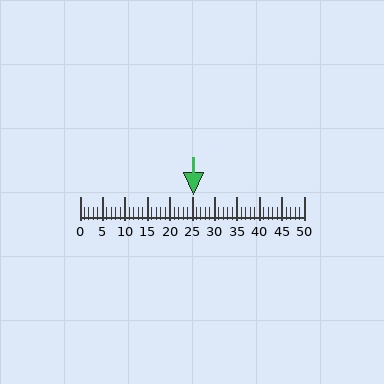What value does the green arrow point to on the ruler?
The green arrow points to approximately 25.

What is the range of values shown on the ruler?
The ruler shows values from 0 to 50.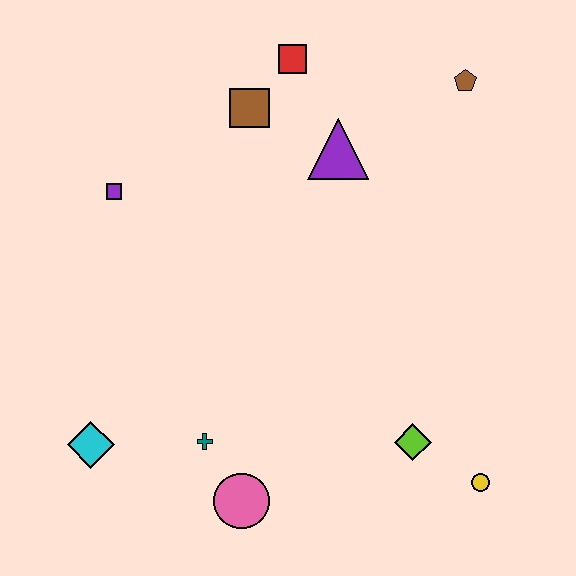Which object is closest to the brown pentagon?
The purple triangle is closest to the brown pentagon.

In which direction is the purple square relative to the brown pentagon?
The purple square is to the left of the brown pentagon.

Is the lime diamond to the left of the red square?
No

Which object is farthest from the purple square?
The yellow circle is farthest from the purple square.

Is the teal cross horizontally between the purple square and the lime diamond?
Yes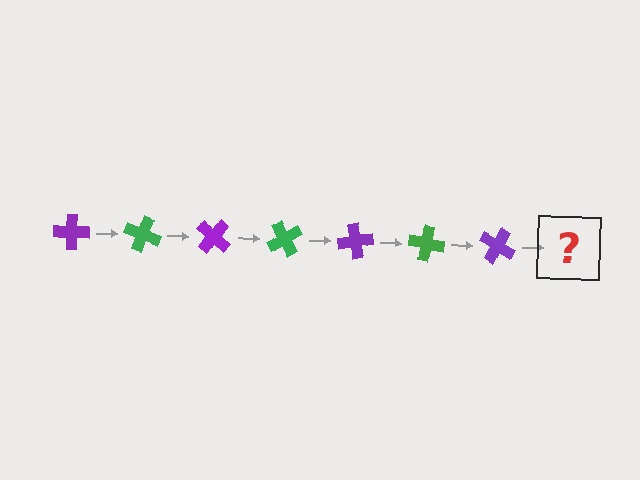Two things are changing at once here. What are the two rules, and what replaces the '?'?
The two rules are that it rotates 20 degrees each step and the color cycles through purple and green. The '?' should be a green cross, rotated 140 degrees from the start.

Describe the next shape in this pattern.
It should be a green cross, rotated 140 degrees from the start.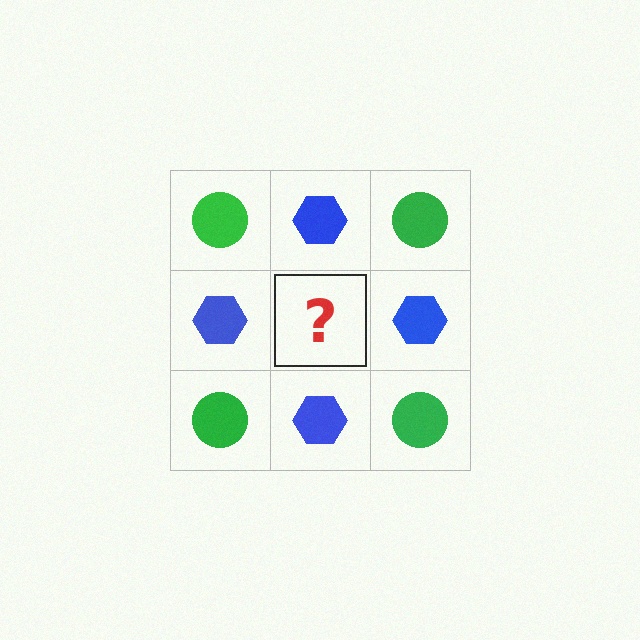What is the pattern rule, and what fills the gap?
The rule is that it alternates green circle and blue hexagon in a checkerboard pattern. The gap should be filled with a green circle.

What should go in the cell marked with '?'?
The missing cell should contain a green circle.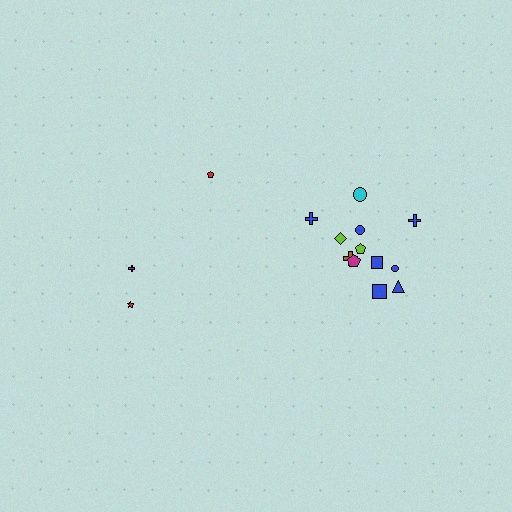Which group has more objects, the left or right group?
The right group.